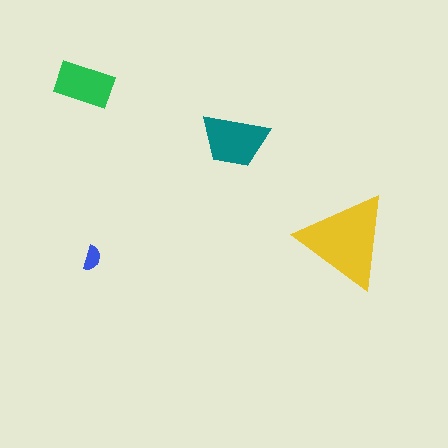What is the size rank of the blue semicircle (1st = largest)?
4th.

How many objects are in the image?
There are 4 objects in the image.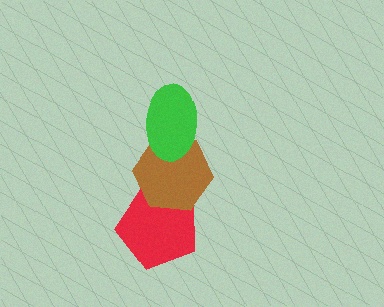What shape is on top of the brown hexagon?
The green ellipse is on top of the brown hexagon.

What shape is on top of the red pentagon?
The brown hexagon is on top of the red pentagon.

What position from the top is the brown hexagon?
The brown hexagon is 2nd from the top.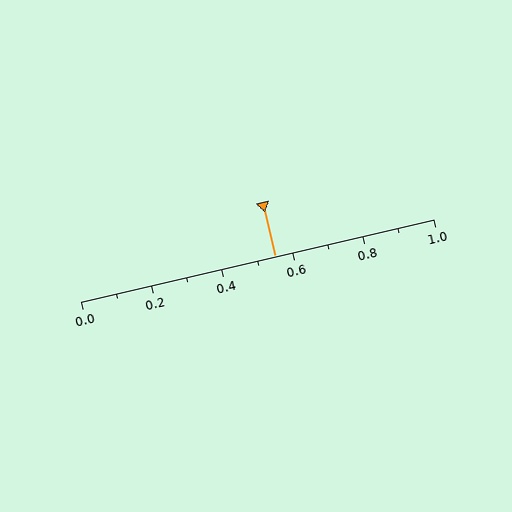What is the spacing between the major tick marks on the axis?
The major ticks are spaced 0.2 apart.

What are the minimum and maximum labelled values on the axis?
The axis runs from 0.0 to 1.0.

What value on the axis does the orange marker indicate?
The marker indicates approximately 0.55.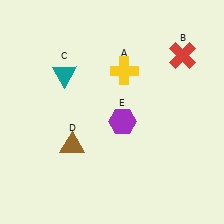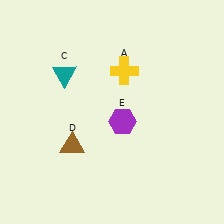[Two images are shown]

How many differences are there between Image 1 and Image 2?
There is 1 difference between the two images.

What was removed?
The red cross (B) was removed in Image 2.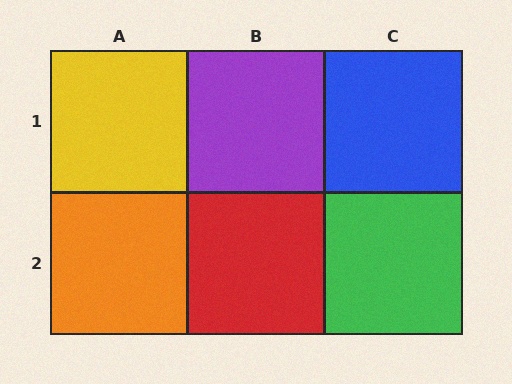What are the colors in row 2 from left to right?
Orange, red, green.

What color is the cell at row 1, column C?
Blue.